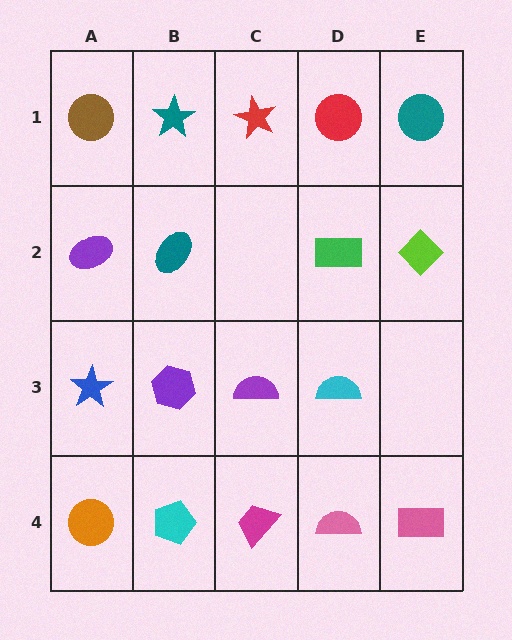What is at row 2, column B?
A teal ellipse.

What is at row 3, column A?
A blue star.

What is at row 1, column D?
A red circle.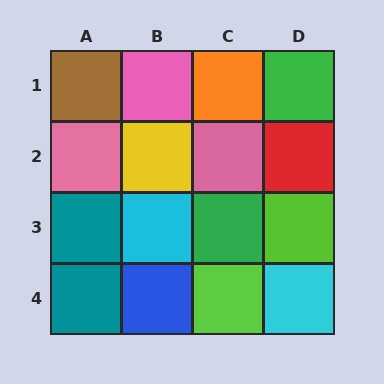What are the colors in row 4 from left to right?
Teal, blue, lime, cyan.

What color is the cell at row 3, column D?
Lime.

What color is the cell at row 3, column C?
Green.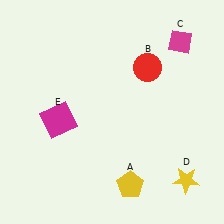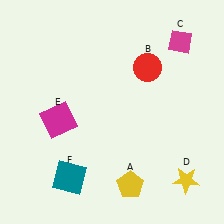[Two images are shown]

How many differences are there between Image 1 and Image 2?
There is 1 difference between the two images.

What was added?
A teal square (F) was added in Image 2.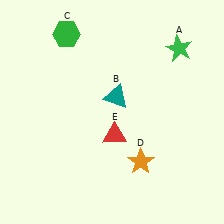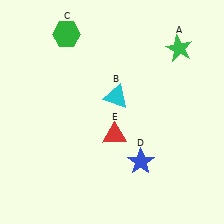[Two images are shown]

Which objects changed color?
B changed from teal to cyan. D changed from orange to blue.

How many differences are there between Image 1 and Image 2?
There are 2 differences between the two images.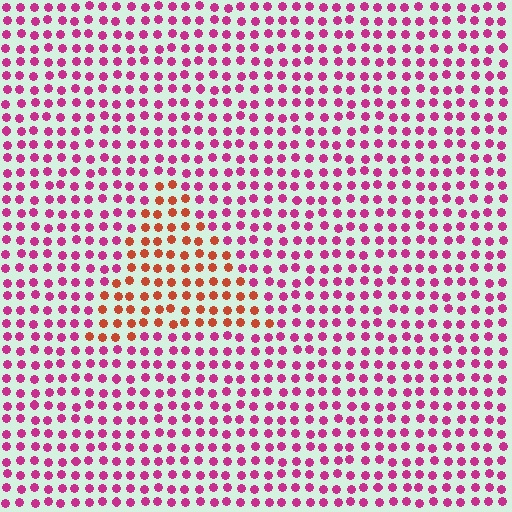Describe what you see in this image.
The image is filled with small magenta elements in a uniform arrangement. A triangle-shaped region is visible where the elements are tinted to a slightly different hue, forming a subtle color boundary.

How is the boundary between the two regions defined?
The boundary is defined purely by a slight shift in hue (about 47 degrees). Spacing, size, and orientation are identical on both sides.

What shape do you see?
I see a triangle.